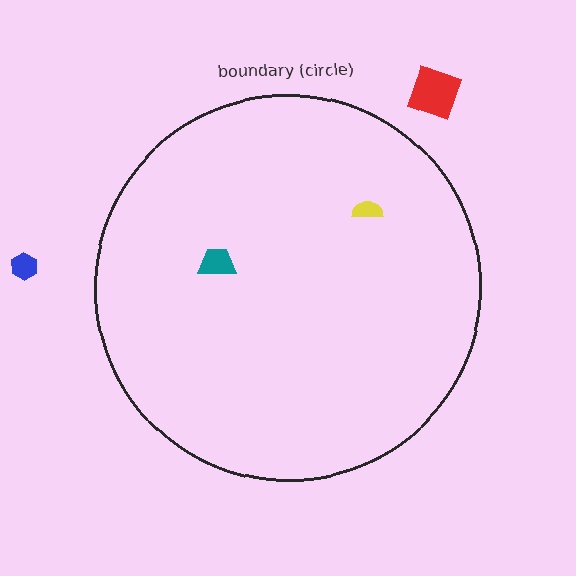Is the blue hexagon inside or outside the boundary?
Outside.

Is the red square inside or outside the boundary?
Outside.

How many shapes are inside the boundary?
2 inside, 2 outside.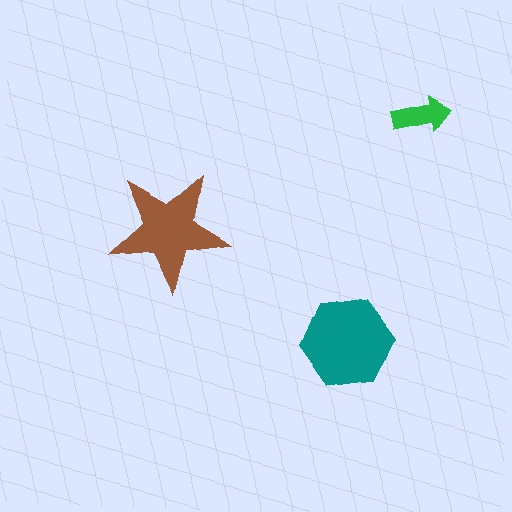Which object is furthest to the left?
The brown star is leftmost.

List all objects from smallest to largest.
The green arrow, the brown star, the teal hexagon.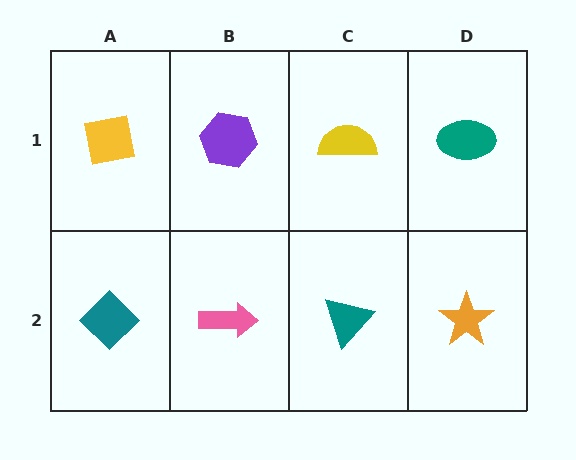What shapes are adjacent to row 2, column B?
A purple hexagon (row 1, column B), a teal diamond (row 2, column A), a teal triangle (row 2, column C).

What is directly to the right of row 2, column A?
A pink arrow.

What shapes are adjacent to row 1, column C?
A teal triangle (row 2, column C), a purple hexagon (row 1, column B), a teal ellipse (row 1, column D).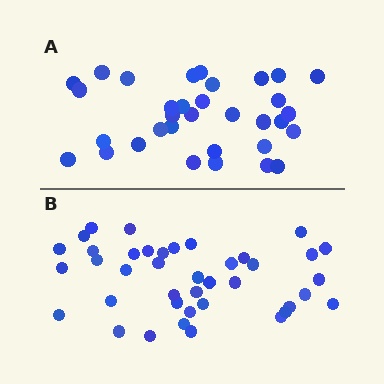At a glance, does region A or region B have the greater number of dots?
Region B (the bottom region) has more dots.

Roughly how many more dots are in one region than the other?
Region B has roughly 8 or so more dots than region A.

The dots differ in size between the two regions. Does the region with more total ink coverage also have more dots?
No. Region A has more total ink coverage because its dots are larger, but region B actually contains more individual dots. Total area can be misleading — the number of items is what matters here.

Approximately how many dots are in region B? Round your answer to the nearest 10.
About 40 dots.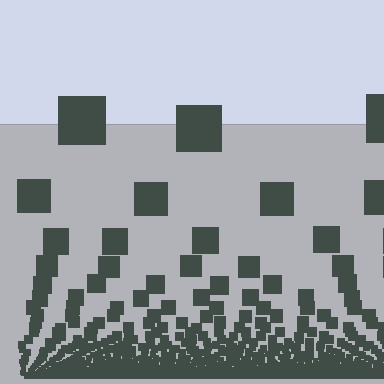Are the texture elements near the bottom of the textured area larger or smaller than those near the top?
Smaller. The gradient is inverted — elements near the bottom are smaller and denser.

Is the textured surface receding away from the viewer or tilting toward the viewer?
The surface appears to tilt toward the viewer. Texture elements get larger and sparser toward the top.